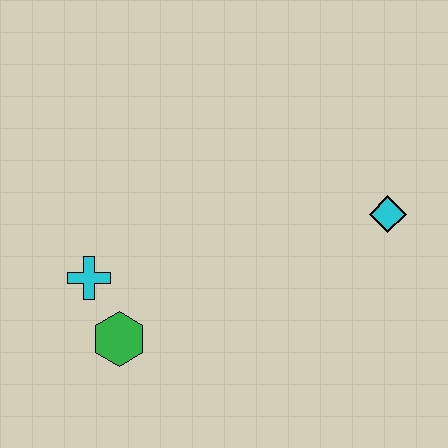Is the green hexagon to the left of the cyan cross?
No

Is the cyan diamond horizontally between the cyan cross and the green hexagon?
No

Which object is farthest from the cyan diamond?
The cyan cross is farthest from the cyan diamond.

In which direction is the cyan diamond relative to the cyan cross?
The cyan diamond is to the right of the cyan cross.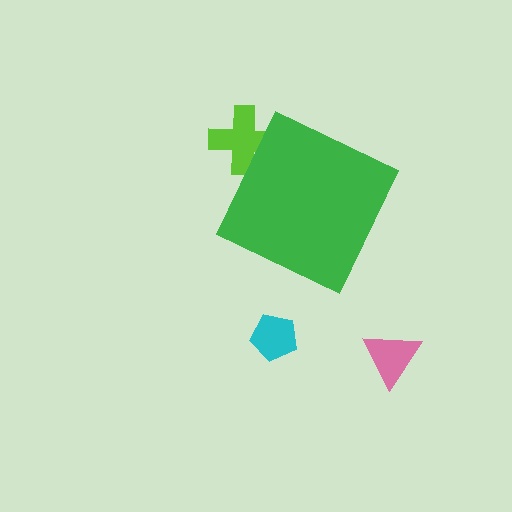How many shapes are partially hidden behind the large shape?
1 shape is partially hidden.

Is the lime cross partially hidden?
Yes, the lime cross is partially hidden behind the green diamond.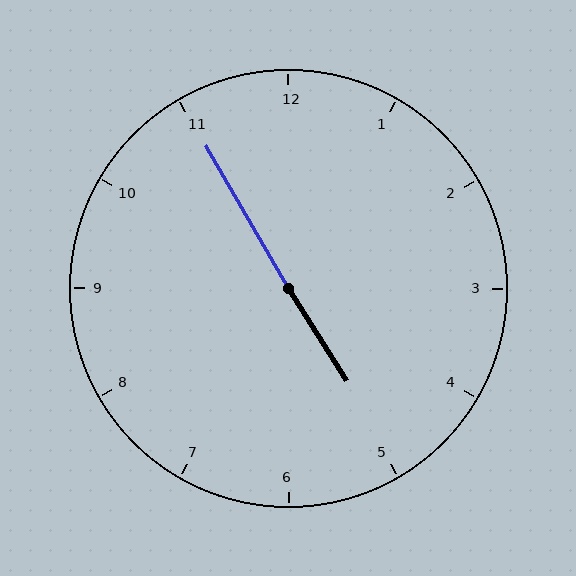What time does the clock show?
4:55.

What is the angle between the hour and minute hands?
Approximately 178 degrees.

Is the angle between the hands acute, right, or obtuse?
It is obtuse.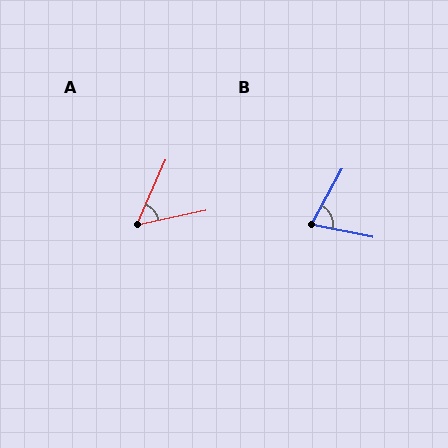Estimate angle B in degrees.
Approximately 73 degrees.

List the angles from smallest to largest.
A (55°), B (73°).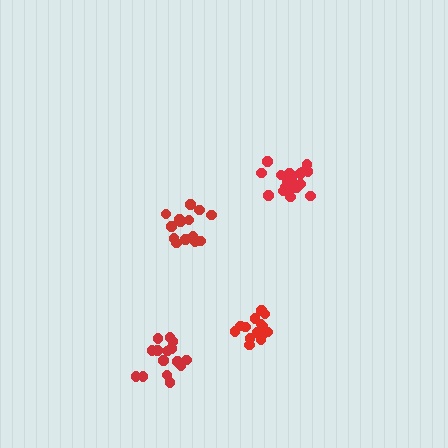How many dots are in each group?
Group 1: 20 dots, Group 2: 14 dots, Group 3: 15 dots, Group 4: 15 dots (64 total).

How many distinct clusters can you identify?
There are 4 distinct clusters.